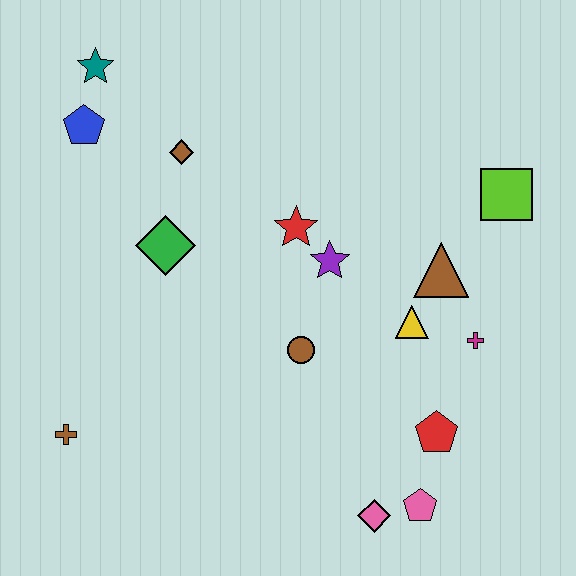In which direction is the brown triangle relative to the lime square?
The brown triangle is below the lime square.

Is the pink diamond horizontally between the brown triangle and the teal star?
Yes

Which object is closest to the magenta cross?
The yellow triangle is closest to the magenta cross.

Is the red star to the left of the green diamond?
No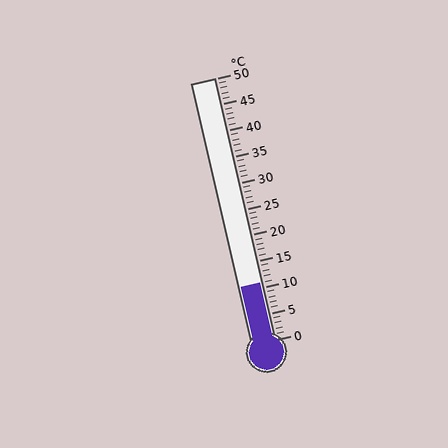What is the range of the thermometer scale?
The thermometer scale ranges from 0°C to 50°C.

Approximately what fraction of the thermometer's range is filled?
The thermometer is filled to approximately 20% of its range.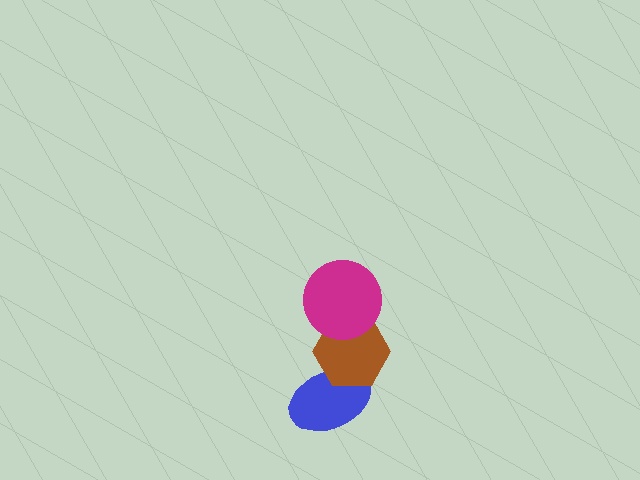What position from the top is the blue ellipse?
The blue ellipse is 3rd from the top.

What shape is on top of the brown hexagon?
The magenta circle is on top of the brown hexagon.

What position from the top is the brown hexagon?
The brown hexagon is 2nd from the top.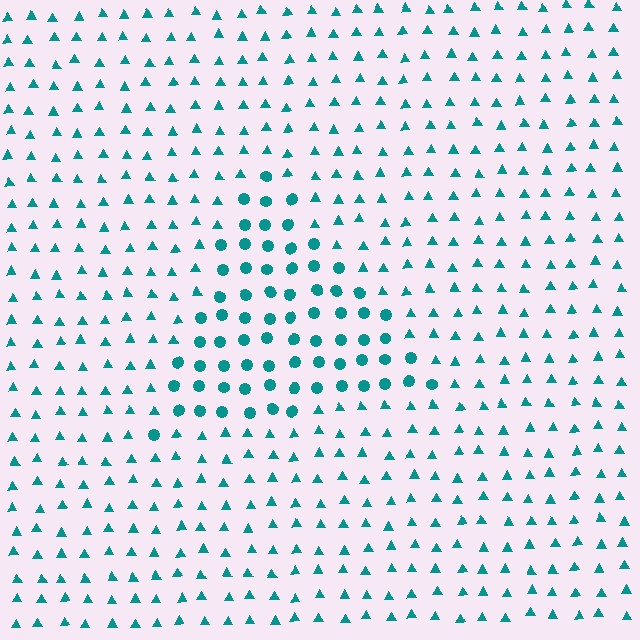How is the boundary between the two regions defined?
The boundary is defined by a change in element shape: circles inside vs. triangles outside. All elements share the same color and spacing.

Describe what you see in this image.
The image is filled with small teal elements arranged in a uniform grid. A triangle-shaped region contains circles, while the surrounding area contains triangles. The boundary is defined purely by the change in element shape.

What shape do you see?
I see a triangle.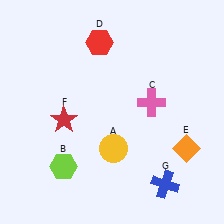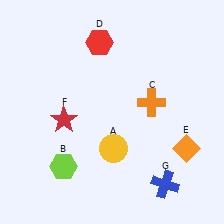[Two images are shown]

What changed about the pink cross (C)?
In Image 1, C is pink. In Image 2, it changed to orange.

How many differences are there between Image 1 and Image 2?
There is 1 difference between the two images.